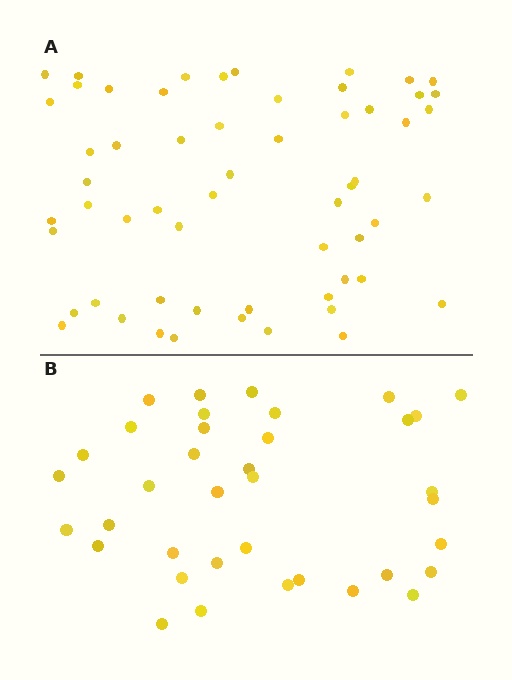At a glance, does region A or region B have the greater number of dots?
Region A (the top region) has more dots.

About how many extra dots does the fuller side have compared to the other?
Region A has approximately 20 more dots than region B.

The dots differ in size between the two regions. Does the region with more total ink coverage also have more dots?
No. Region B has more total ink coverage because its dots are larger, but region A actually contains more individual dots. Total area can be misleading — the number of items is what matters here.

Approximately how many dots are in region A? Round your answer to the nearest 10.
About 60 dots. (The exact count is 58, which rounds to 60.)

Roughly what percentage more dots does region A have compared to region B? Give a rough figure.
About 55% more.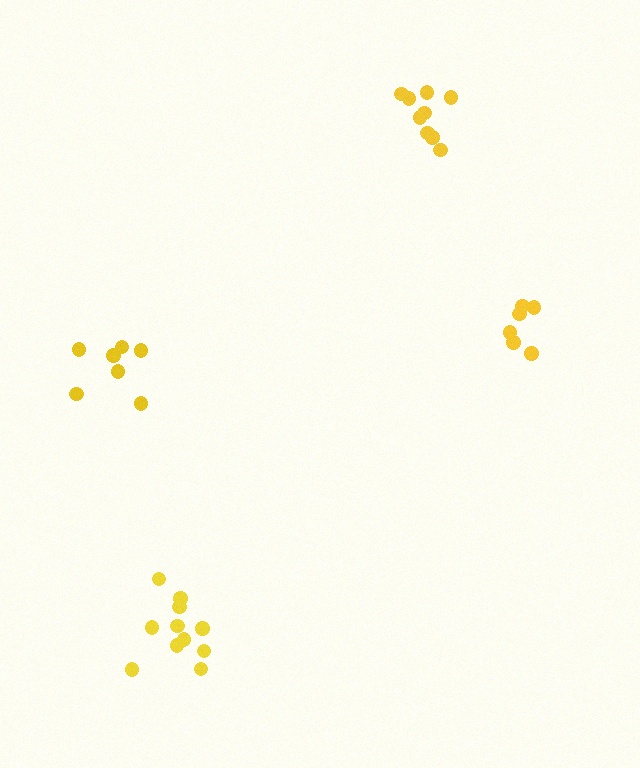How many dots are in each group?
Group 1: 6 dots, Group 2: 7 dots, Group 3: 9 dots, Group 4: 11 dots (33 total).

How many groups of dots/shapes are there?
There are 4 groups.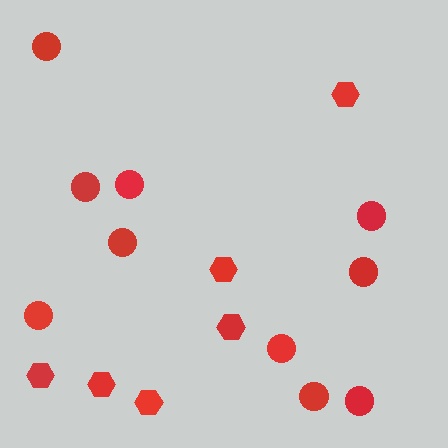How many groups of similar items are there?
There are 2 groups: one group of hexagons (6) and one group of circles (10).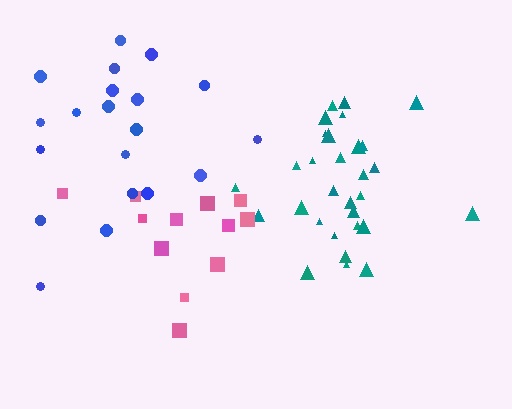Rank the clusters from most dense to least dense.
teal, blue, pink.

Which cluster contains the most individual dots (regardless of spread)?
Teal (30).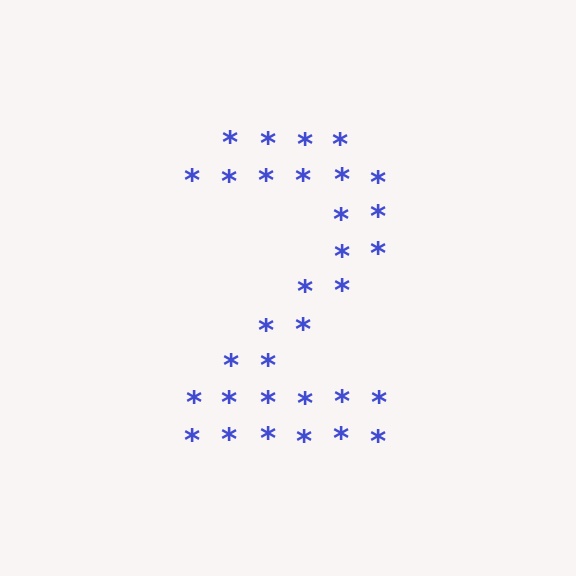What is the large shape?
The large shape is the digit 2.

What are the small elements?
The small elements are asterisks.